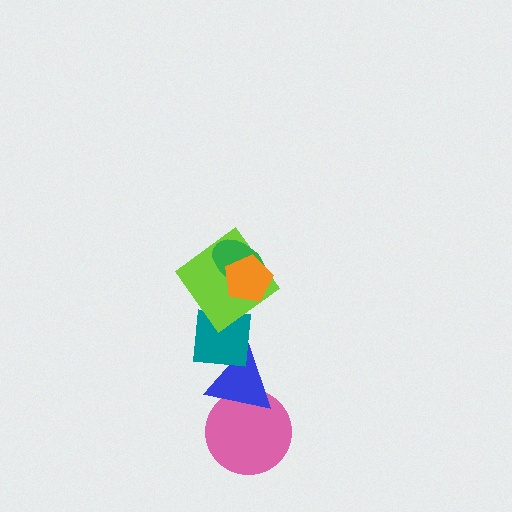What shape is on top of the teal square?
The lime diamond is on top of the teal square.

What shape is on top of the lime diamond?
The green ellipse is on top of the lime diamond.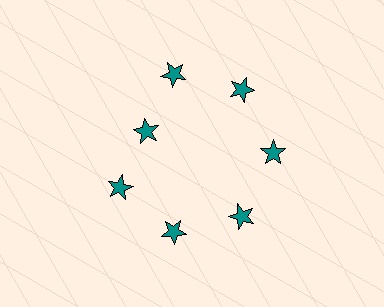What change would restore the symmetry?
The symmetry would be restored by moving it outward, back onto the ring so that all 7 stars sit at equal angles and equal distance from the center.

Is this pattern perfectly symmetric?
No. The 7 teal stars are arranged in a ring, but one element near the 10 o'clock position is pulled inward toward the center, breaking the 7-fold rotational symmetry.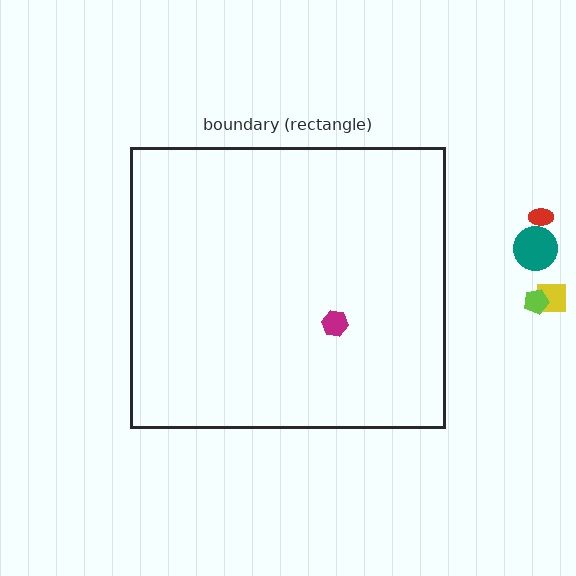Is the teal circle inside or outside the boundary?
Outside.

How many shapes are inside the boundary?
1 inside, 4 outside.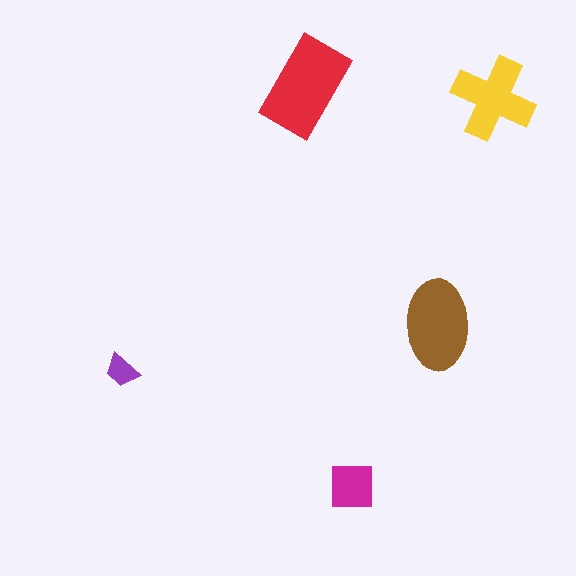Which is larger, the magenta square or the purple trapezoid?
The magenta square.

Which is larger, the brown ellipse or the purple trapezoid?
The brown ellipse.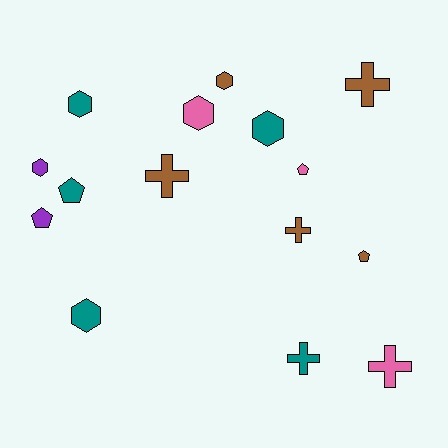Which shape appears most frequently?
Hexagon, with 6 objects.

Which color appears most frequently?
Teal, with 5 objects.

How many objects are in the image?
There are 15 objects.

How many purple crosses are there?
There are no purple crosses.